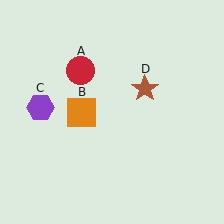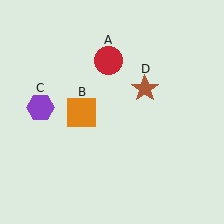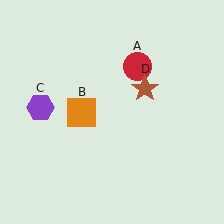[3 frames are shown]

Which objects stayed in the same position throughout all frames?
Orange square (object B) and purple hexagon (object C) and brown star (object D) remained stationary.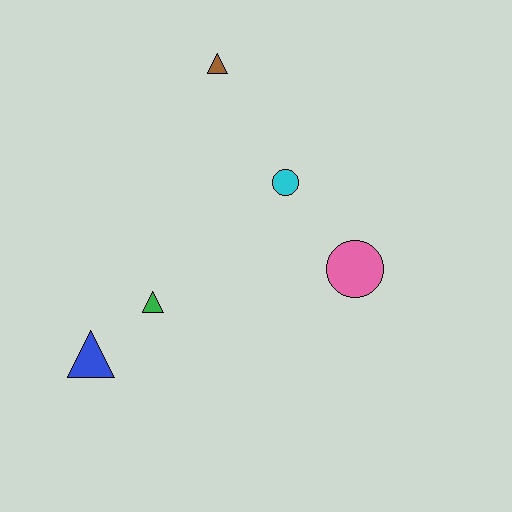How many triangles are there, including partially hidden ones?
There are 3 triangles.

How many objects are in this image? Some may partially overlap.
There are 5 objects.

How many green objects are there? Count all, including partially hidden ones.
There is 1 green object.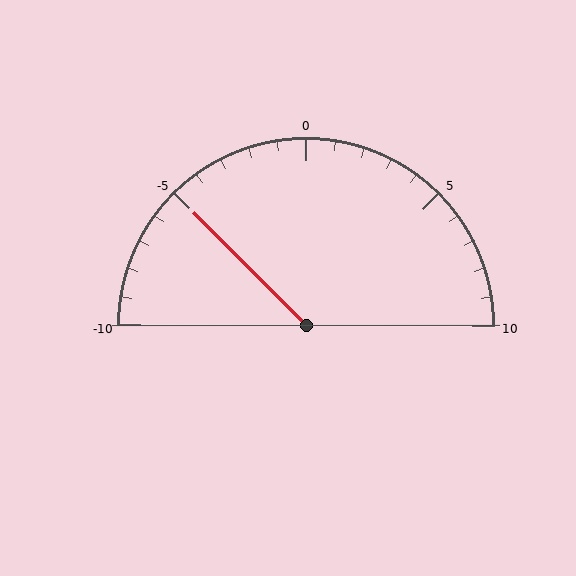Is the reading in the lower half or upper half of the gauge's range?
The reading is in the lower half of the range (-10 to 10).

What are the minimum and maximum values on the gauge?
The gauge ranges from -10 to 10.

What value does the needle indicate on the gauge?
The needle indicates approximately -5.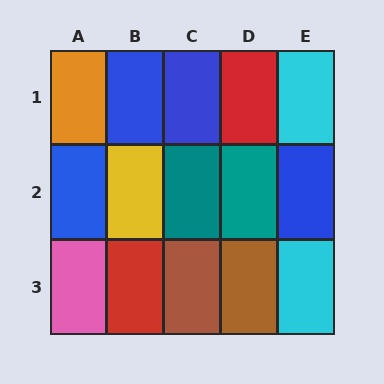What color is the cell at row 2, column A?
Blue.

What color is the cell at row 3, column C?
Brown.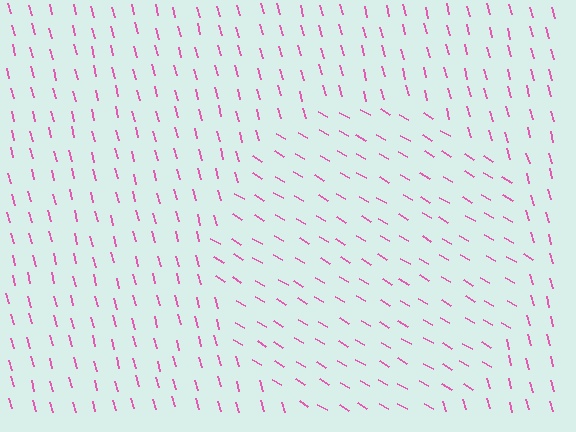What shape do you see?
I see a circle.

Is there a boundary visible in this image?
Yes, there is a texture boundary formed by a change in line orientation.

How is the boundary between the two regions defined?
The boundary is defined purely by a change in line orientation (approximately 45 degrees difference). All lines are the same color and thickness.